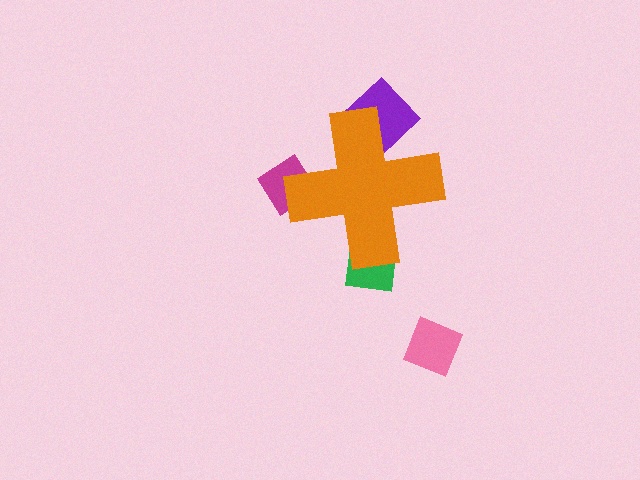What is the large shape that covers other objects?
An orange cross.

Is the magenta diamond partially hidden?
Yes, the magenta diamond is partially hidden behind the orange cross.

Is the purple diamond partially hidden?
Yes, the purple diamond is partially hidden behind the orange cross.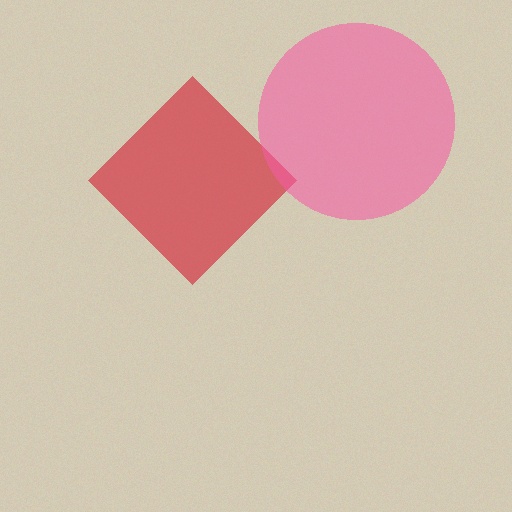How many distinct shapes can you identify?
There are 2 distinct shapes: a red diamond, a pink circle.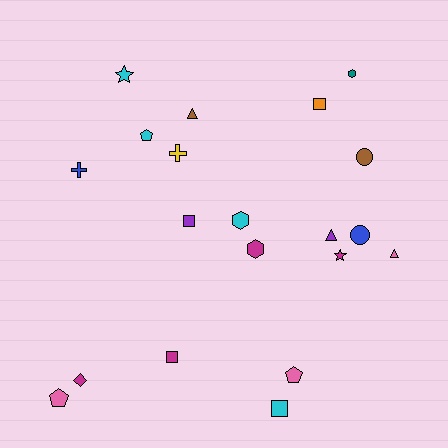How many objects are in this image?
There are 20 objects.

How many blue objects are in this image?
There are 2 blue objects.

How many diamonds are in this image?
There is 1 diamond.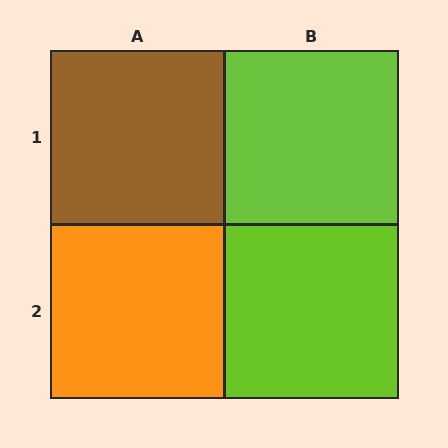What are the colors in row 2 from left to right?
Orange, lime.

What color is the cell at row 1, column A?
Brown.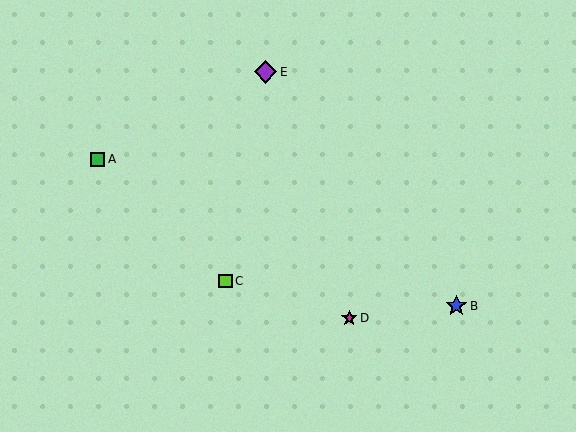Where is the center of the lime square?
The center of the lime square is at (225, 281).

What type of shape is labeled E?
Shape E is a purple diamond.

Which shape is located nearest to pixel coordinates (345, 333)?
The magenta star (labeled D) at (349, 318) is nearest to that location.